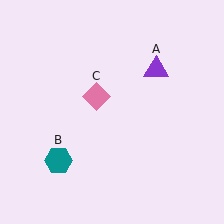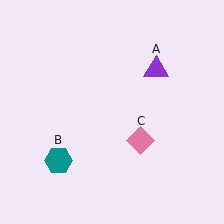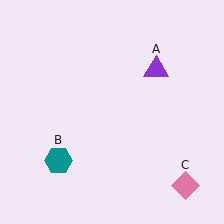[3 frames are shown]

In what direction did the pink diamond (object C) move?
The pink diamond (object C) moved down and to the right.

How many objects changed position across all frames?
1 object changed position: pink diamond (object C).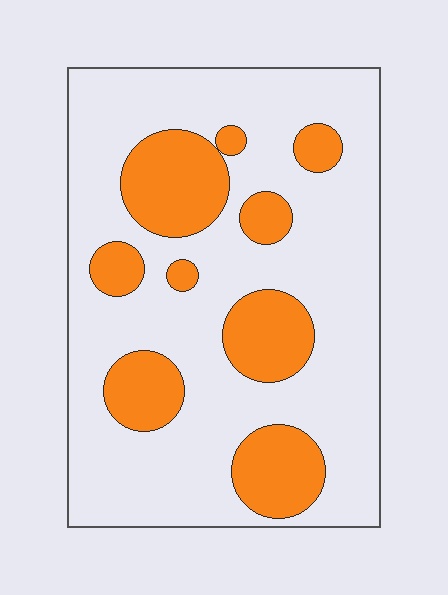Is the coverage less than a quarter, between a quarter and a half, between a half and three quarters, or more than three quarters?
Between a quarter and a half.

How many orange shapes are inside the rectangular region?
9.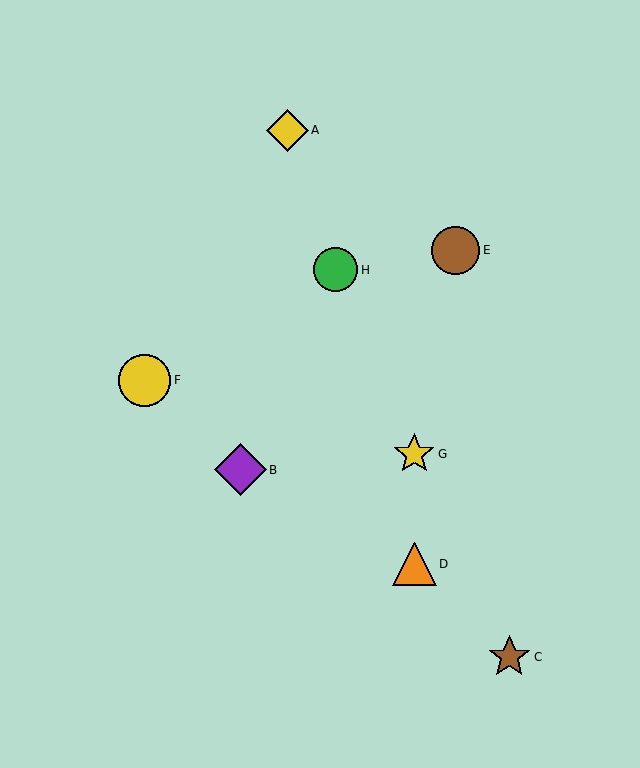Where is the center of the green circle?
The center of the green circle is at (336, 270).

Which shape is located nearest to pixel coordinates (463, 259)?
The brown circle (labeled E) at (456, 250) is nearest to that location.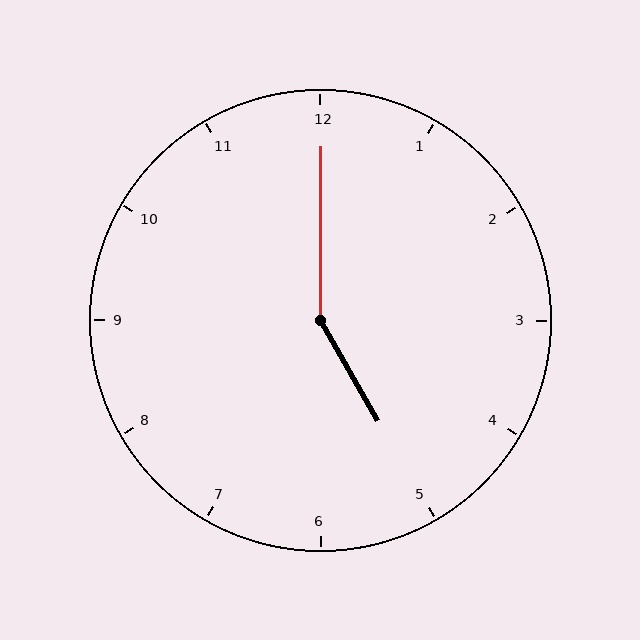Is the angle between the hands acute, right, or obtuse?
It is obtuse.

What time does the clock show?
5:00.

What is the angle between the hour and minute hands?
Approximately 150 degrees.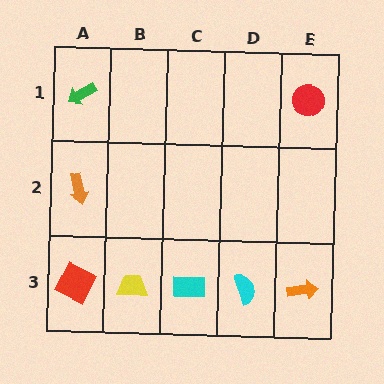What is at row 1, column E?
A red circle.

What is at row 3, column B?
A yellow trapezoid.